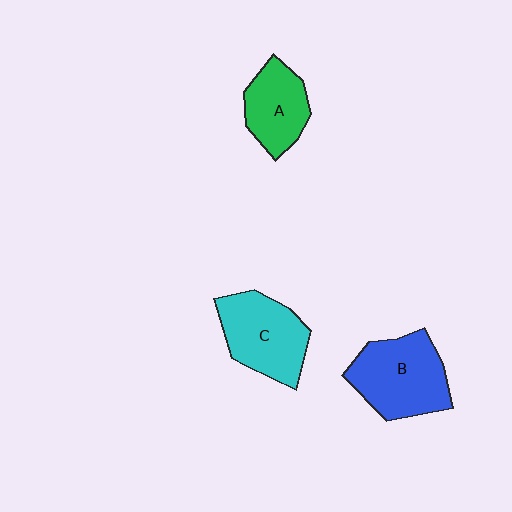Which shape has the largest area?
Shape B (blue).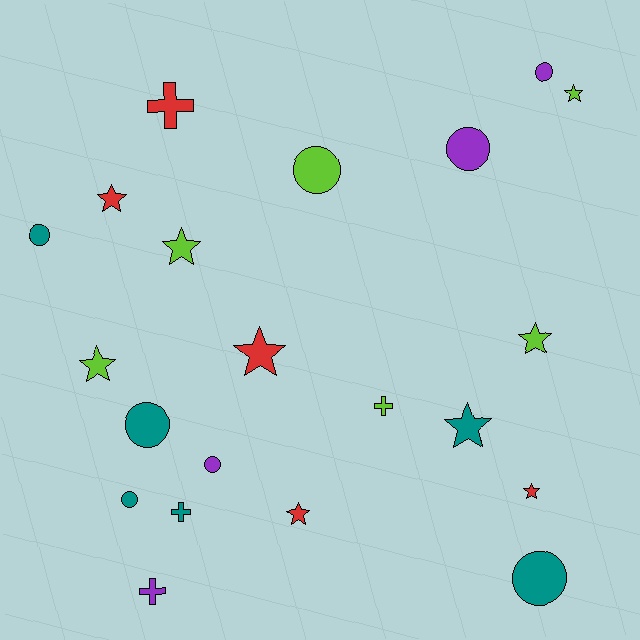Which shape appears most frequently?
Star, with 9 objects.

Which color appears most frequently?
Lime, with 6 objects.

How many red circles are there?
There are no red circles.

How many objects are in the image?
There are 21 objects.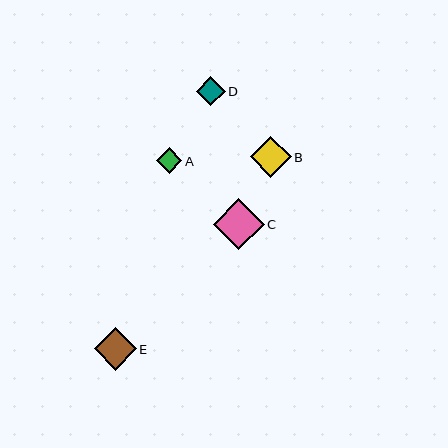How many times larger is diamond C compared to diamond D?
Diamond C is approximately 1.8 times the size of diamond D.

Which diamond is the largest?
Diamond C is the largest with a size of approximately 51 pixels.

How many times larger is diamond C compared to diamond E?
Diamond C is approximately 1.2 times the size of diamond E.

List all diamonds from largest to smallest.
From largest to smallest: C, E, B, D, A.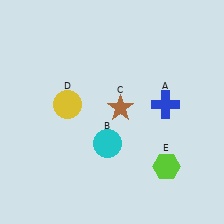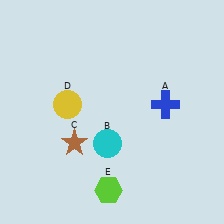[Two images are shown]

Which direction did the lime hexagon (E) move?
The lime hexagon (E) moved left.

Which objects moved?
The objects that moved are: the brown star (C), the lime hexagon (E).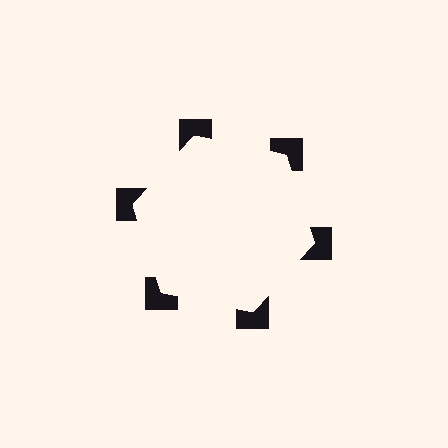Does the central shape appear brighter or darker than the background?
It typically appears slightly brighter than the background, even though no actual brightness change is drawn.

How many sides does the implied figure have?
6 sides.